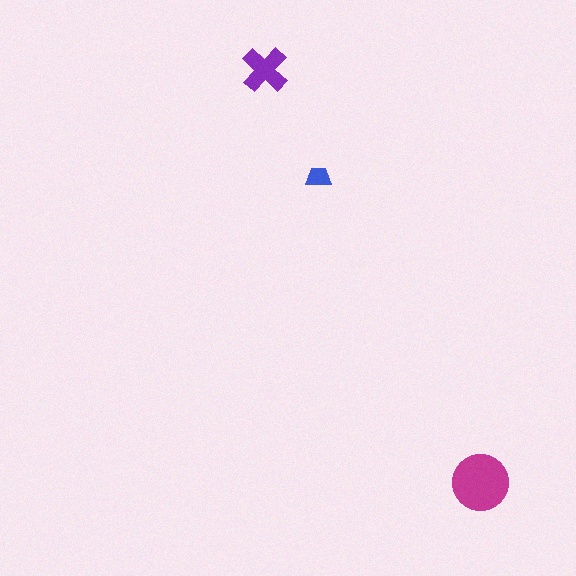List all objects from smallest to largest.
The blue trapezoid, the purple cross, the magenta circle.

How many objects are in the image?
There are 3 objects in the image.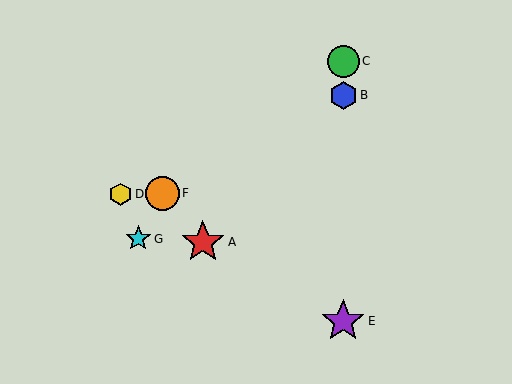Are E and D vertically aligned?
No, E is at x≈343 and D is at x≈120.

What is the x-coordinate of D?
Object D is at x≈120.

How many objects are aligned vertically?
3 objects (B, C, E) are aligned vertically.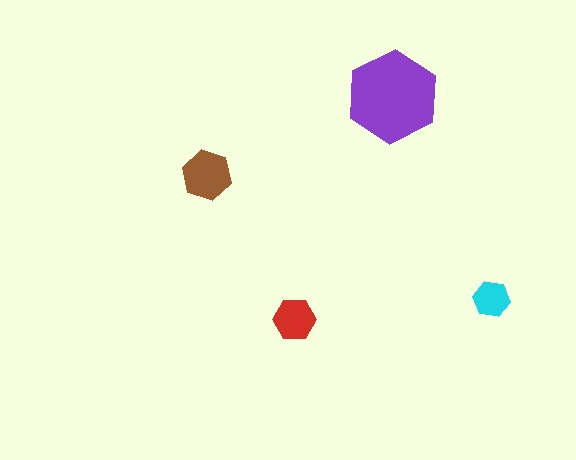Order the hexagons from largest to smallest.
the purple one, the brown one, the red one, the cyan one.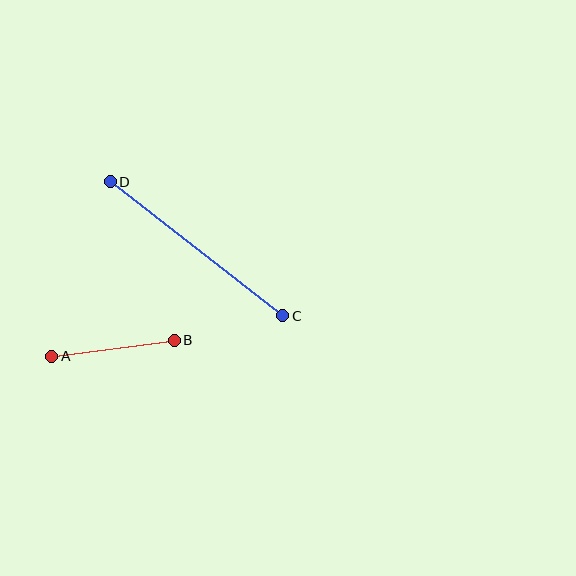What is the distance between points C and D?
The distance is approximately 218 pixels.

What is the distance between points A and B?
The distance is approximately 124 pixels.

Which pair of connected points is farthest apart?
Points C and D are farthest apart.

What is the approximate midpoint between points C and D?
The midpoint is at approximately (196, 249) pixels.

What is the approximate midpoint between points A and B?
The midpoint is at approximately (113, 348) pixels.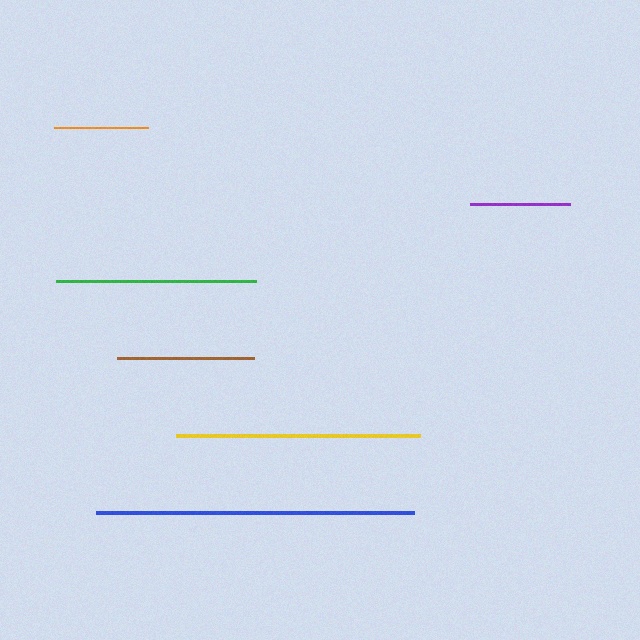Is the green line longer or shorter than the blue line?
The blue line is longer than the green line.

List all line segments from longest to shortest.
From longest to shortest: blue, yellow, green, brown, purple, orange.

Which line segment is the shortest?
The orange line is the shortest at approximately 94 pixels.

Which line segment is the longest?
The blue line is the longest at approximately 317 pixels.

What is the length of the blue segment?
The blue segment is approximately 317 pixels long.